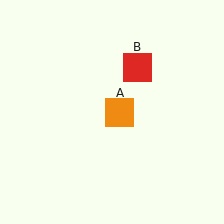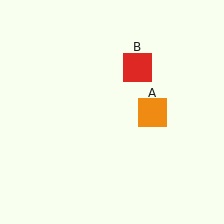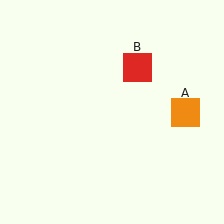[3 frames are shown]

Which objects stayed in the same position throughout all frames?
Red square (object B) remained stationary.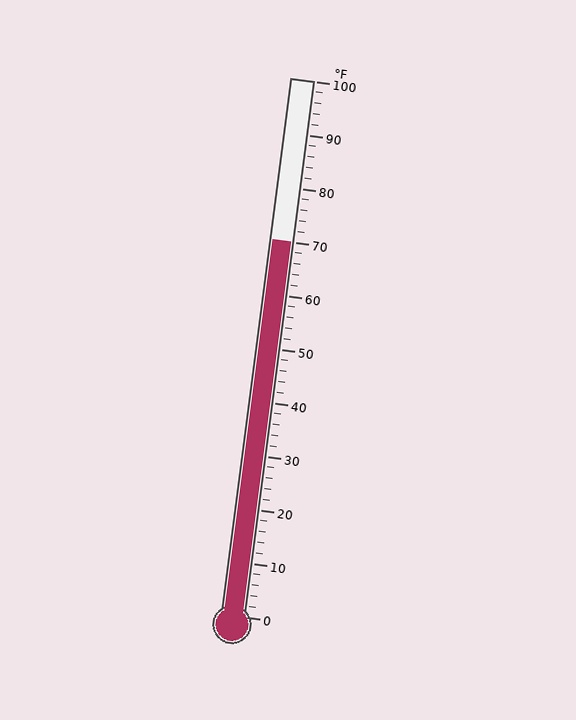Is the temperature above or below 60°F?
The temperature is above 60°F.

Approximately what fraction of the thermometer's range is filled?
The thermometer is filled to approximately 70% of its range.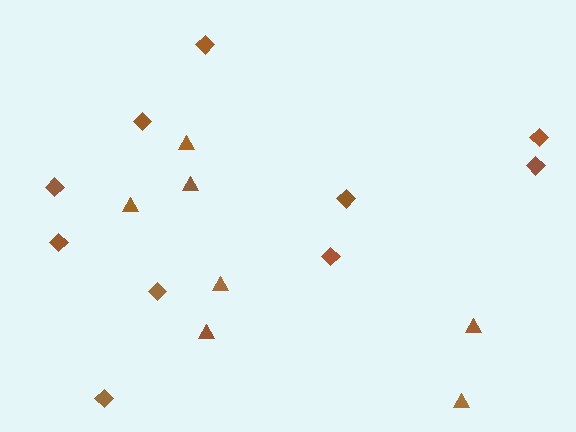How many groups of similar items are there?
There are 2 groups: one group of triangles (7) and one group of diamonds (10).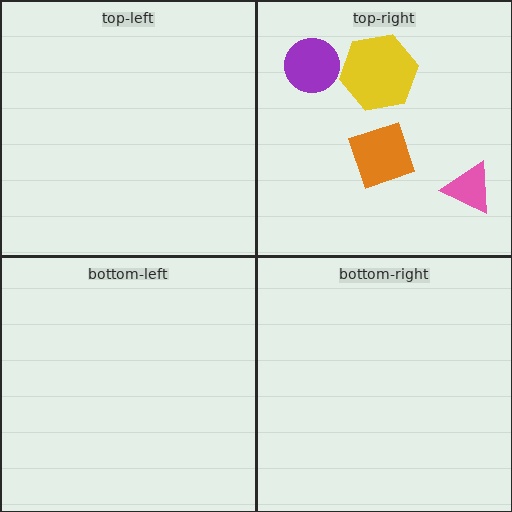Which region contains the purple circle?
The top-right region.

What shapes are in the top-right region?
The orange diamond, the purple circle, the yellow hexagon, the pink triangle.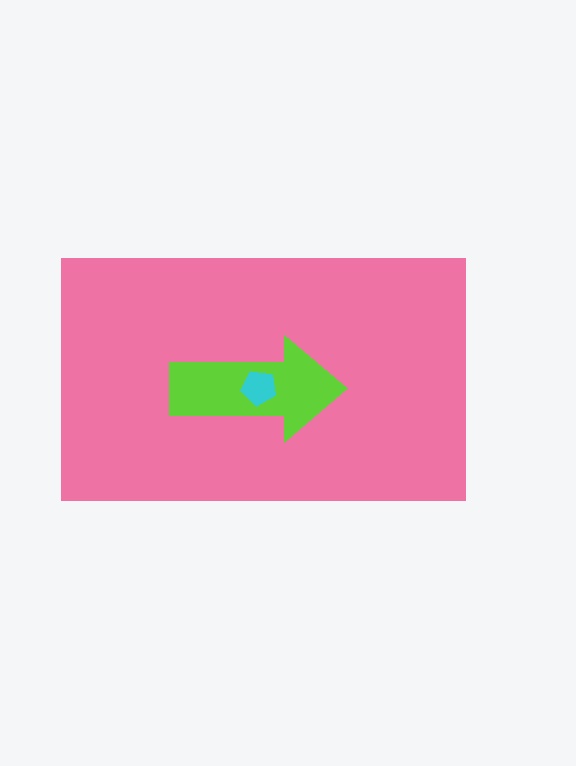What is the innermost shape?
The cyan pentagon.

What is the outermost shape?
The pink rectangle.